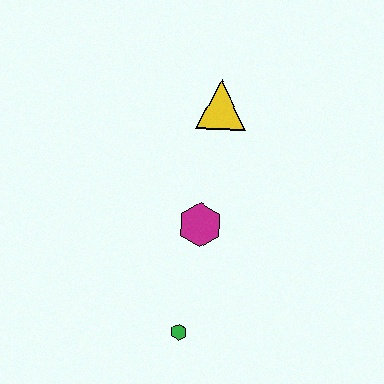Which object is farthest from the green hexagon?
The yellow triangle is farthest from the green hexagon.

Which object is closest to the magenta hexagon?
The green hexagon is closest to the magenta hexagon.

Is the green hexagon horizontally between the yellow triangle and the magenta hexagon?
No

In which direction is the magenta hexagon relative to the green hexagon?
The magenta hexagon is above the green hexagon.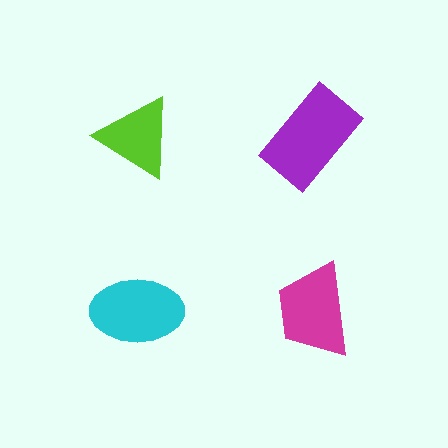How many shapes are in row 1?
2 shapes.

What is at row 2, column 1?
A cyan ellipse.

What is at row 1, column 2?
A purple rectangle.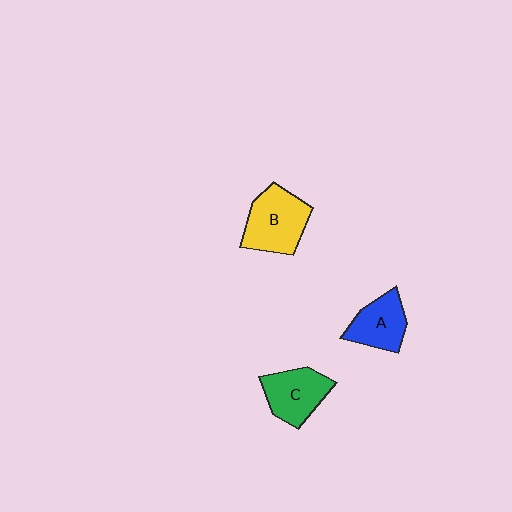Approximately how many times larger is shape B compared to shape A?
Approximately 1.3 times.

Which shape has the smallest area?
Shape A (blue).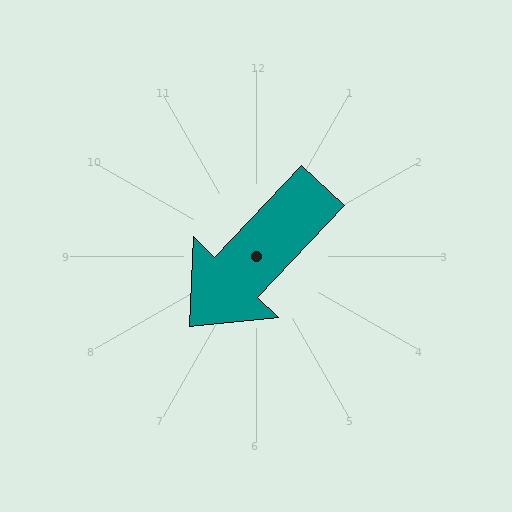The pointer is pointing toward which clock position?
Roughly 7 o'clock.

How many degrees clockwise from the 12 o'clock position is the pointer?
Approximately 223 degrees.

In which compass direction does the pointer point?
Southwest.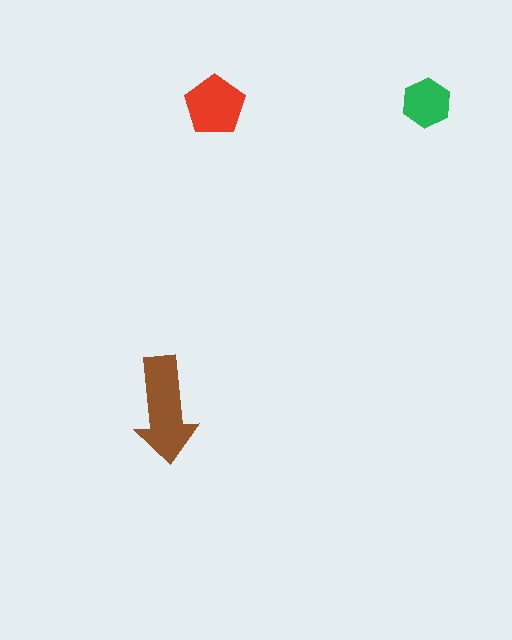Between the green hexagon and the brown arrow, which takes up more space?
The brown arrow.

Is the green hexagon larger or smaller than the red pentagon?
Smaller.